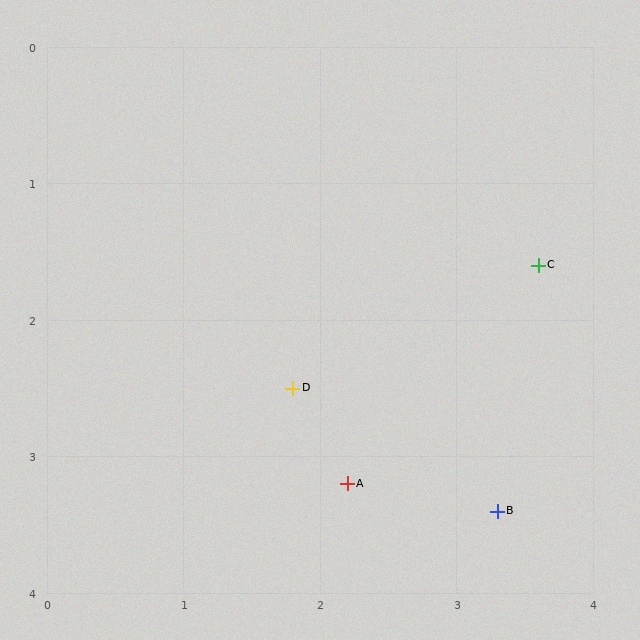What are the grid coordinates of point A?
Point A is at approximately (2.2, 3.2).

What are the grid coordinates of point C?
Point C is at approximately (3.6, 1.6).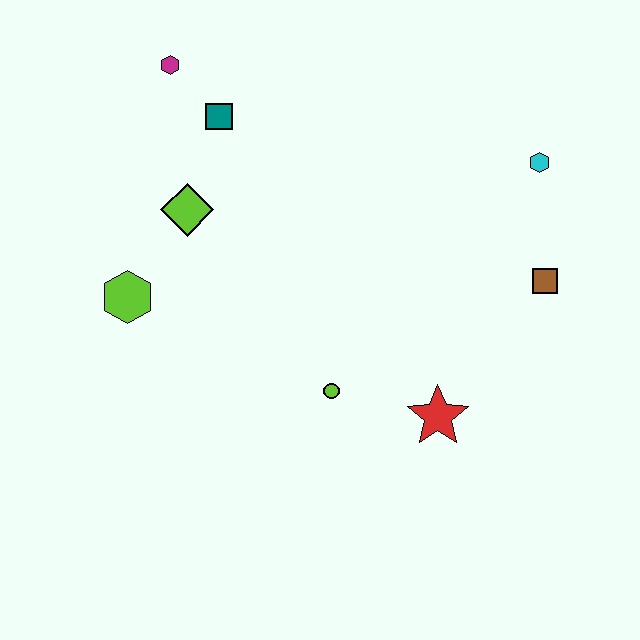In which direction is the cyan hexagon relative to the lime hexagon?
The cyan hexagon is to the right of the lime hexagon.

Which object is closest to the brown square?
The cyan hexagon is closest to the brown square.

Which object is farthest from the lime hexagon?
The cyan hexagon is farthest from the lime hexagon.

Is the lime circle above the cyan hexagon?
No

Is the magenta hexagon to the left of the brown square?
Yes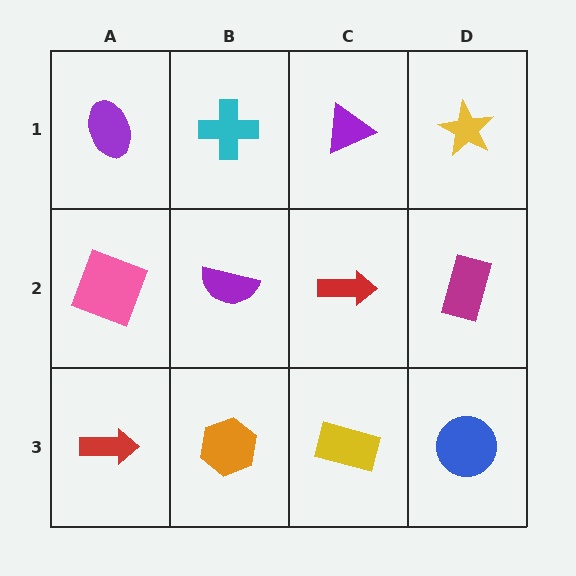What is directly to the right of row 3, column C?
A blue circle.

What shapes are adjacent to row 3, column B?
A purple semicircle (row 2, column B), a red arrow (row 3, column A), a yellow rectangle (row 3, column C).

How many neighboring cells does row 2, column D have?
3.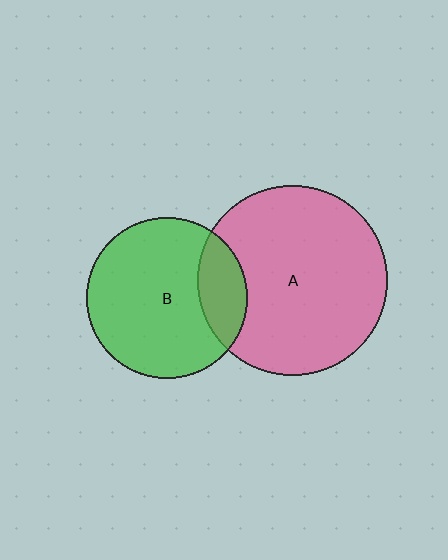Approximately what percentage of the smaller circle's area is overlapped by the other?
Approximately 20%.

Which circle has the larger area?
Circle A (pink).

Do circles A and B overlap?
Yes.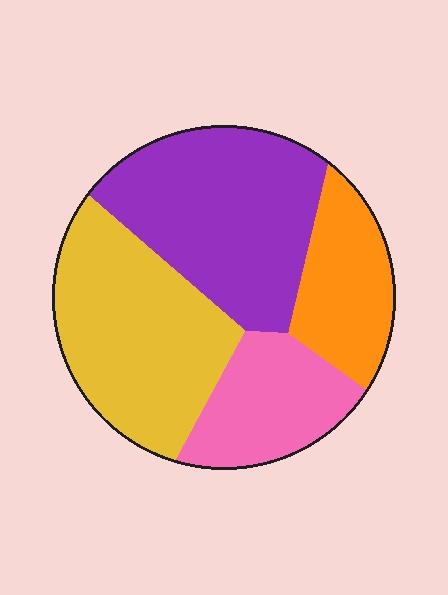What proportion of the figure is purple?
Purple takes up about one third (1/3) of the figure.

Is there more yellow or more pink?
Yellow.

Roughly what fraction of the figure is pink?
Pink covers about 15% of the figure.